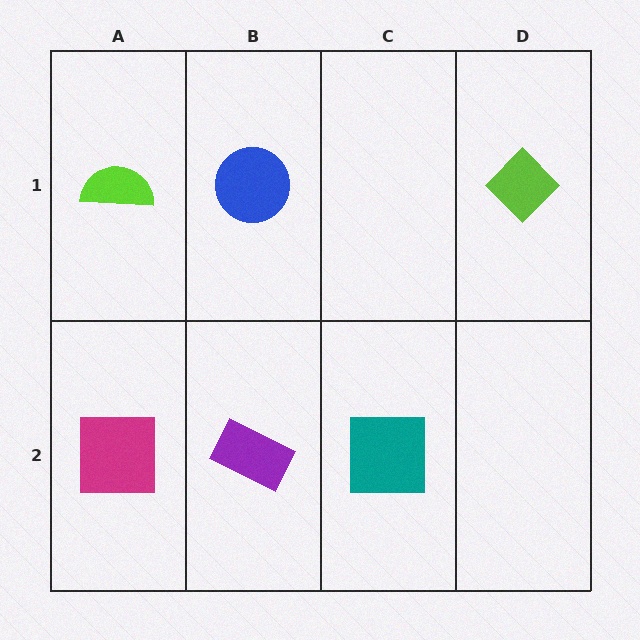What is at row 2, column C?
A teal square.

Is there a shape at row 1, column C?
No, that cell is empty.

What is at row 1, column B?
A blue circle.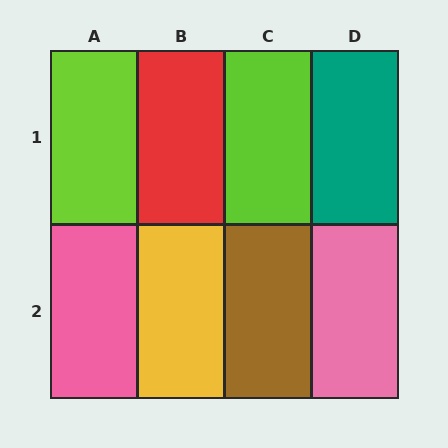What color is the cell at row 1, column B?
Red.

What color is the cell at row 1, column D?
Teal.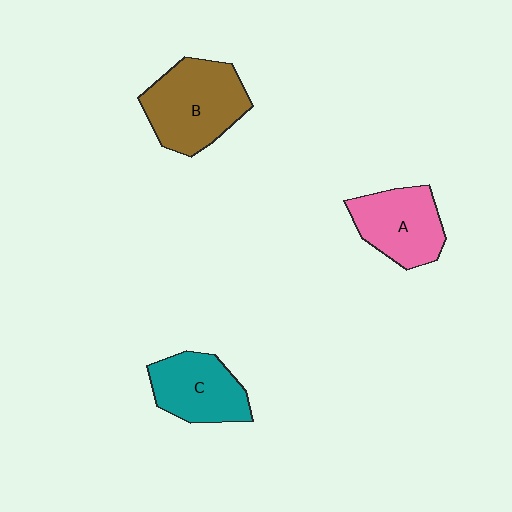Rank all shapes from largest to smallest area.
From largest to smallest: B (brown), A (pink), C (teal).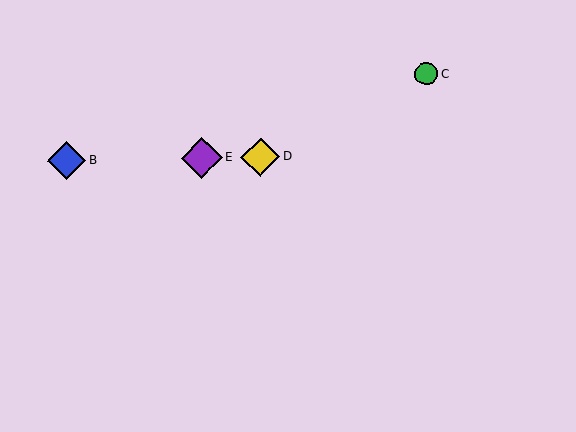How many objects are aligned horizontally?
4 objects (A, B, D, E) are aligned horizontally.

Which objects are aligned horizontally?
Objects A, B, D, E are aligned horizontally.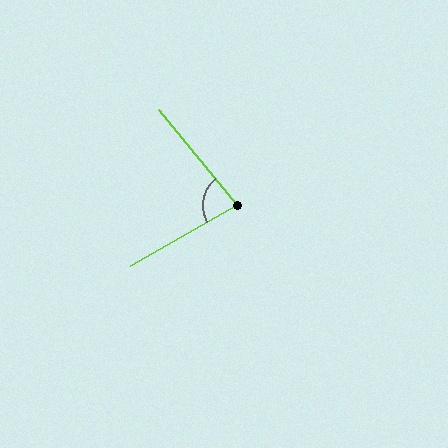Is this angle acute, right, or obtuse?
It is acute.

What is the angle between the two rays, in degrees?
Approximately 80 degrees.